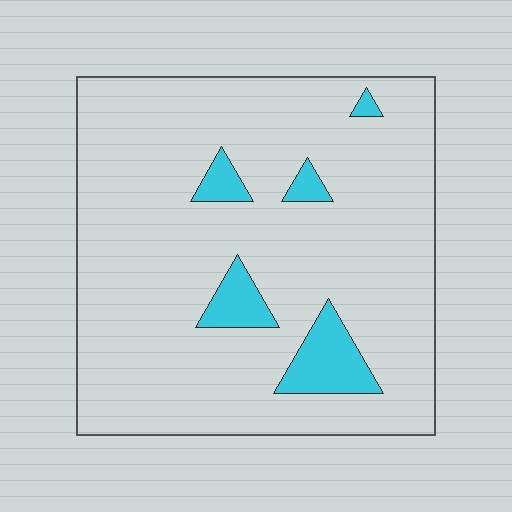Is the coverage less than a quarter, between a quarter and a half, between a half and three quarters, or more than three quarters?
Less than a quarter.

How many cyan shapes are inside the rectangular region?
5.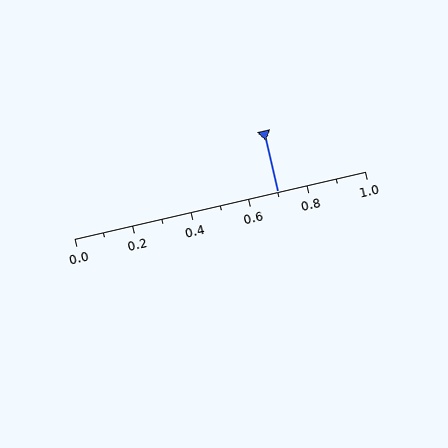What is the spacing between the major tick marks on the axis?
The major ticks are spaced 0.2 apart.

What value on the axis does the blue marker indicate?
The marker indicates approximately 0.7.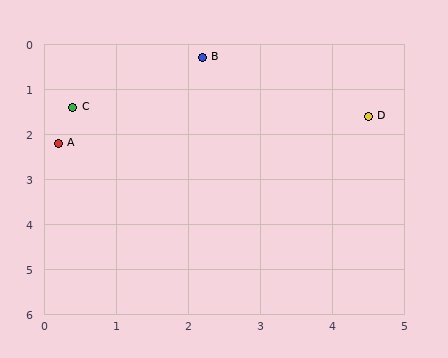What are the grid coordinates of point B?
Point B is at approximately (2.2, 0.3).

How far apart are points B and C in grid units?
Points B and C are about 2.1 grid units apart.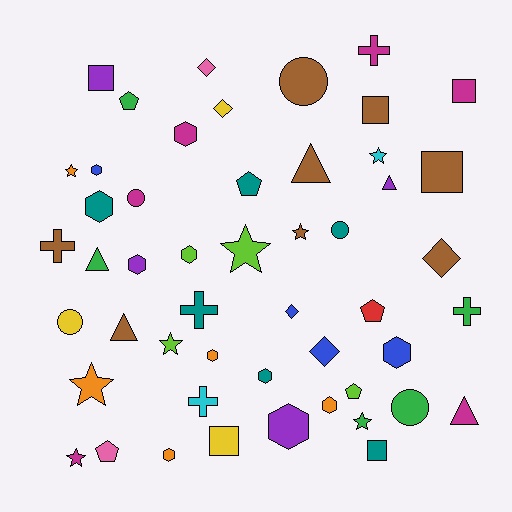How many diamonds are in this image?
There are 5 diamonds.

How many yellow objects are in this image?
There are 3 yellow objects.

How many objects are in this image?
There are 50 objects.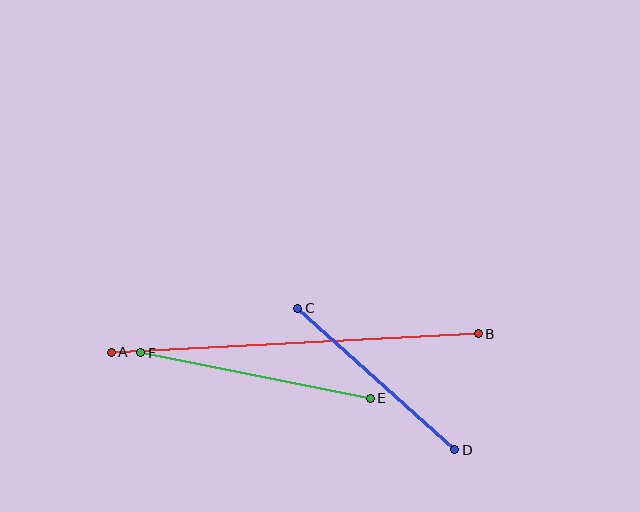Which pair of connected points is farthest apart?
Points A and B are farthest apart.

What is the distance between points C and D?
The distance is approximately 211 pixels.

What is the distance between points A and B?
The distance is approximately 368 pixels.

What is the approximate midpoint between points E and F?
The midpoint is at approximately (256, 375) pixels.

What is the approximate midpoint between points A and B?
The midpoint is at approximately (295, 343) pixels.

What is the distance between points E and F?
The distance is approximately 234 pixels.